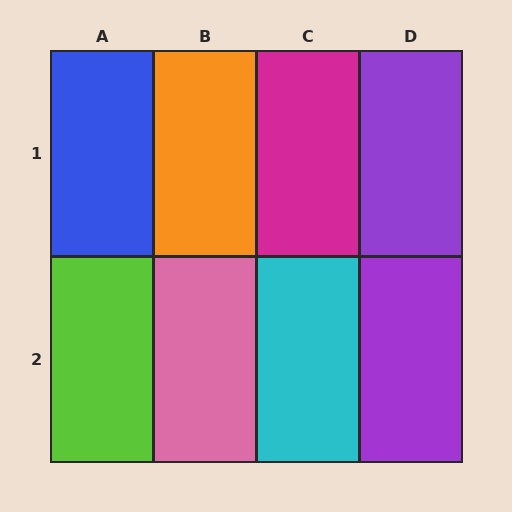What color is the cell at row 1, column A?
Blue.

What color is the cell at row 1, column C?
Magenta.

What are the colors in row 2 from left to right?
Lime, pink, cyan, purple.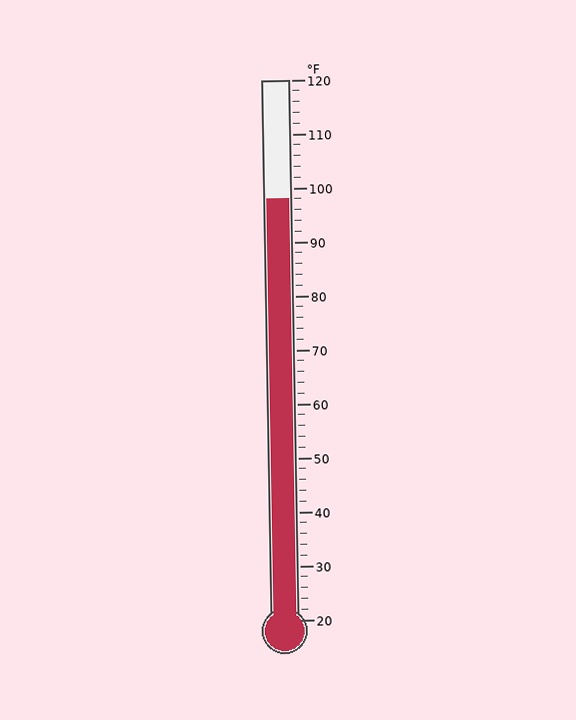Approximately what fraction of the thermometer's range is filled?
The thermometer is filled to approximately 80% of its range.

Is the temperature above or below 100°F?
The temperature is below 100°F.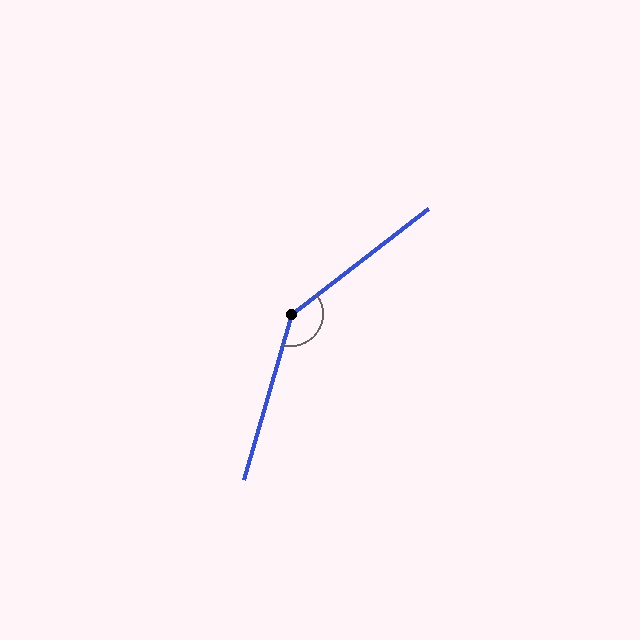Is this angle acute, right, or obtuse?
It is obtuse.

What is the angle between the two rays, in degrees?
Approximately 143 degrees.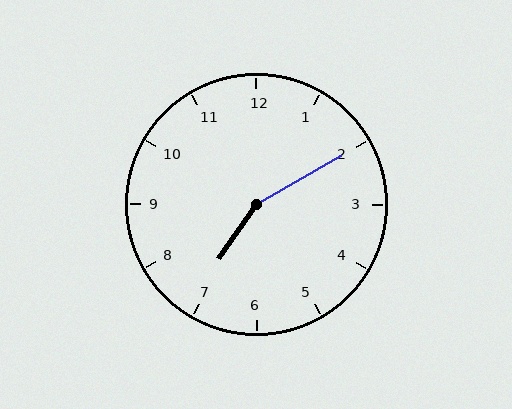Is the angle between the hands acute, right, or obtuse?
It is obtuse.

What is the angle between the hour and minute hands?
Approximately 155 degrees.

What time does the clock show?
7:10.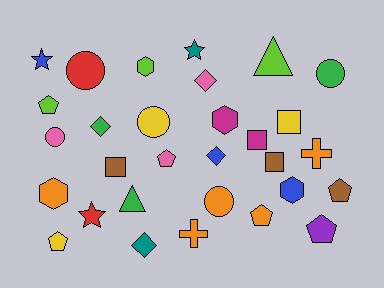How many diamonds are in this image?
There are 4 diamonds.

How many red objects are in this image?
There are 2 red objects.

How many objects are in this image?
There are 30 objects.